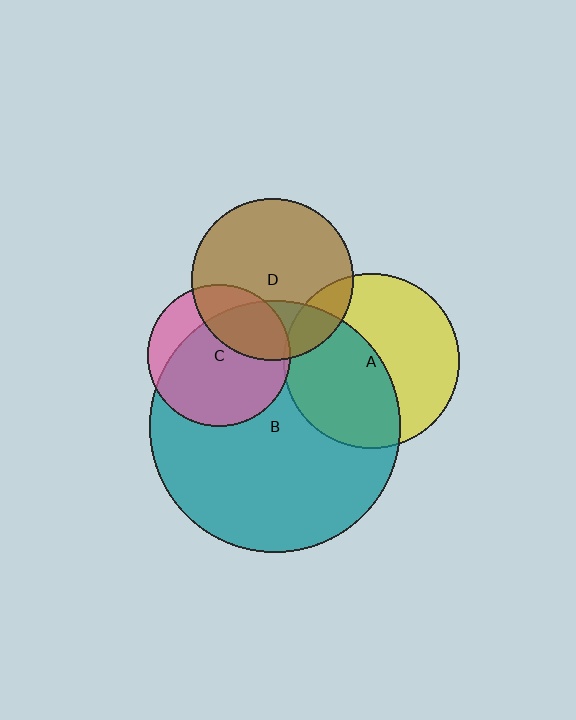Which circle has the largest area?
Circle B (teal).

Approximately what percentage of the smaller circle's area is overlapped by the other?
Approximately 15%.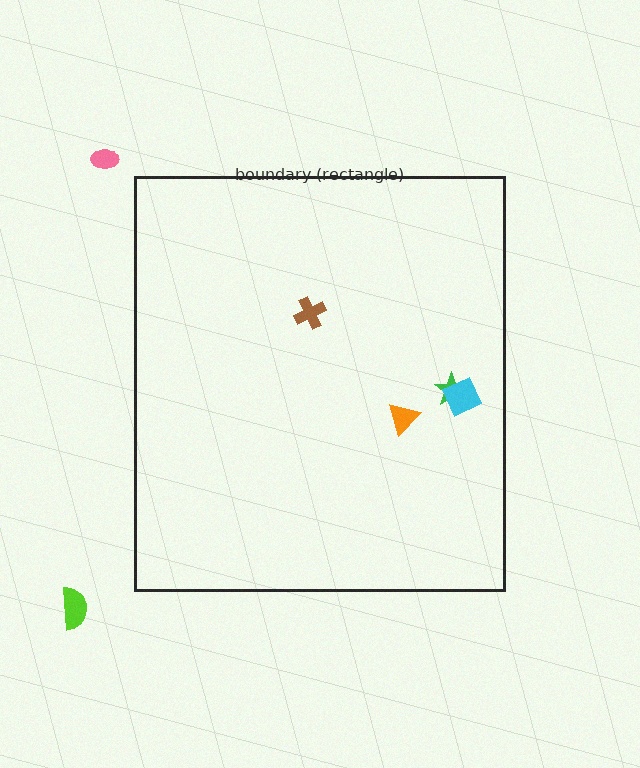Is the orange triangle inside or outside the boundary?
Inside.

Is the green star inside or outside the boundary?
Inside.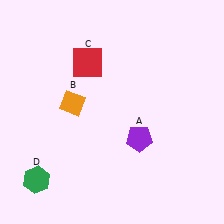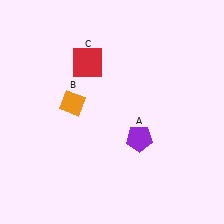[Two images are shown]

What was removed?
The green hexagon (D) was removed in Image 2.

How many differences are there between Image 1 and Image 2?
There is 1 difference between the two images.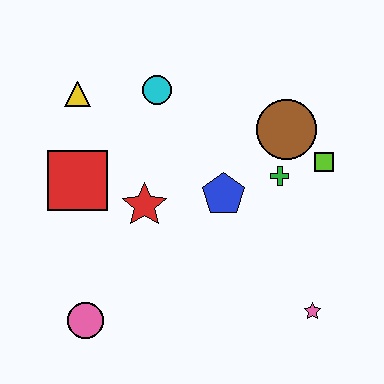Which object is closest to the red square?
The red star is closest to the red square.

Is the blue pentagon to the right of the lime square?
No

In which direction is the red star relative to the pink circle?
The red star is above the pink circle.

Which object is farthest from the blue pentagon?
The pink circle is farthest from the blue pentagon.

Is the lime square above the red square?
Yes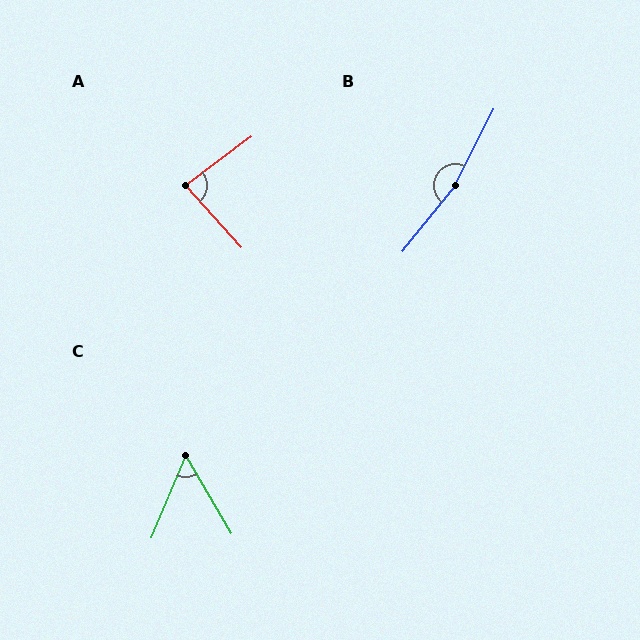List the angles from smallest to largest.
C (53°), A (84°), B (168°).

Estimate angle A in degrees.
Approximately 84 degrees.